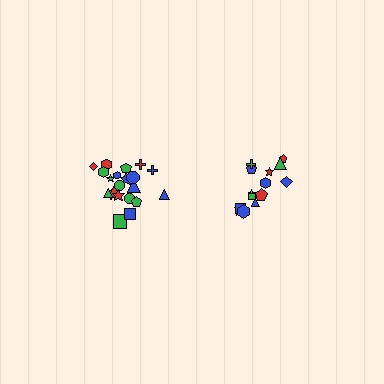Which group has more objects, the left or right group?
The left group.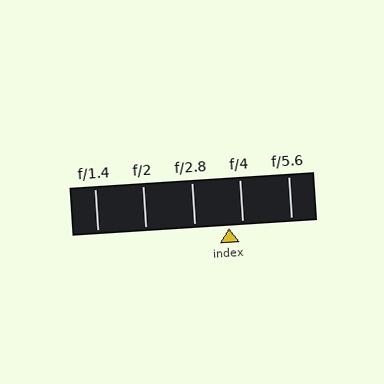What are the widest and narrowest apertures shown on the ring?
The widest aperture shown is f/1.4 and the narrowest is f/5.6.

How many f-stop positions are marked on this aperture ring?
There are 5 f-stop positions marked.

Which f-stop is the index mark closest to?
The index mark is closest to f/4.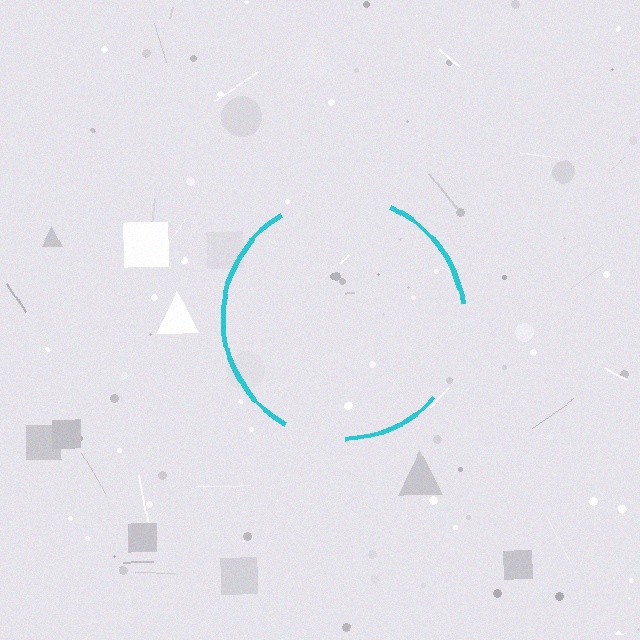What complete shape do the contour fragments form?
The contour fragments form a circle.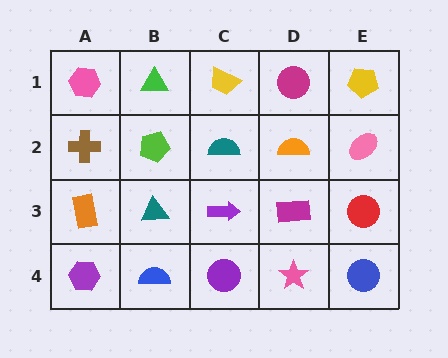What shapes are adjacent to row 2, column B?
A green triangle (row 1, column B), a teal triangle (row 3, column B), a brown cross (row 2, column A), a teal semicircle (row 2, column C).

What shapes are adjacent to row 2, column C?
A yellow trapezoid (row 1, column C), a purple arrow (row 3, column C), a lime pentagon (row 2, column B), an orange semicircle (row 2, column D).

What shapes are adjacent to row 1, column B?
A lime pentagon (row 2, column B), a pink hexagon (row 1, column A), a yellow trapezoid (row 1, column C).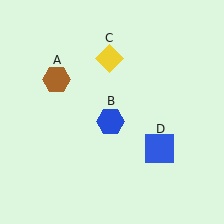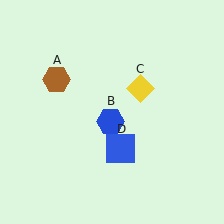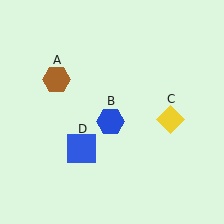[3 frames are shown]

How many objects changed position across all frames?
2 objects changed position: yellow diamond (object C), blue square (object D).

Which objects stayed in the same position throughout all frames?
Brown hexagon (object A) and blue hexagon (object B) remained stationary.